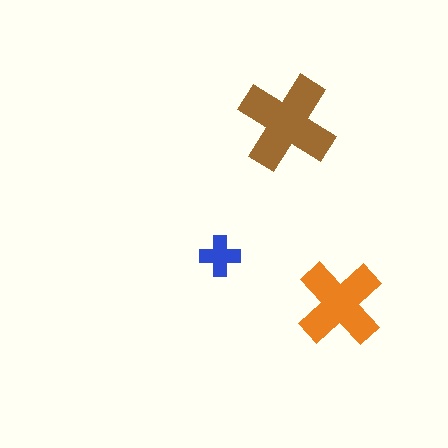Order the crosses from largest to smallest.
the brown one, the orange one, the blue one.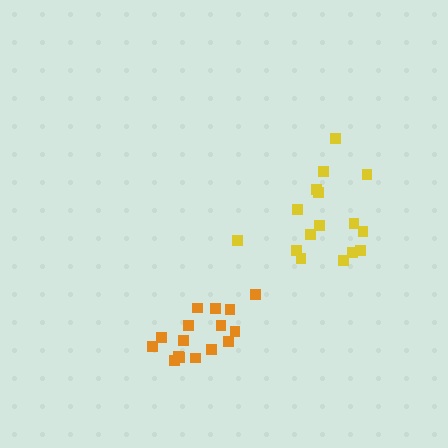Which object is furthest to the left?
The orange cluster is leftmost.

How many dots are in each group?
Group 1: 16 dots, Group 2: 16 dots (32 total).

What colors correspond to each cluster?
The clusters are colored: yellow, orange.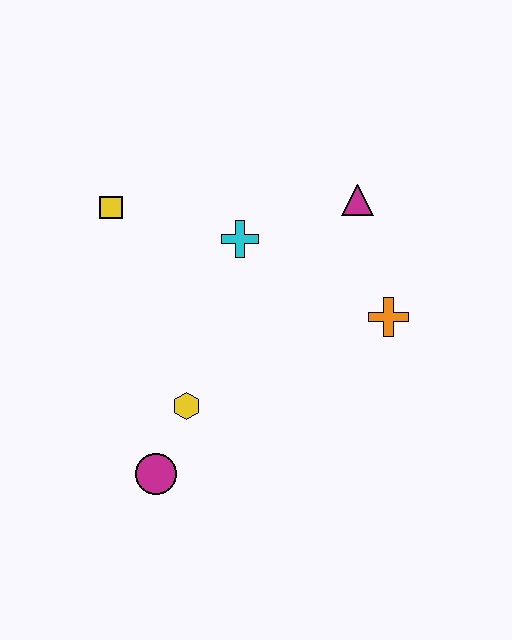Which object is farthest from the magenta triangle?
The magenta circle is farthest from the magenta triangle.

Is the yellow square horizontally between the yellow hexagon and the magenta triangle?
No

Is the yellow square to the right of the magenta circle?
No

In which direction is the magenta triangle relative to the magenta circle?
The magenta triangle is above the magenta circle.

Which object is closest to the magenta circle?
The yellow hexagon is closest to the magenta circle.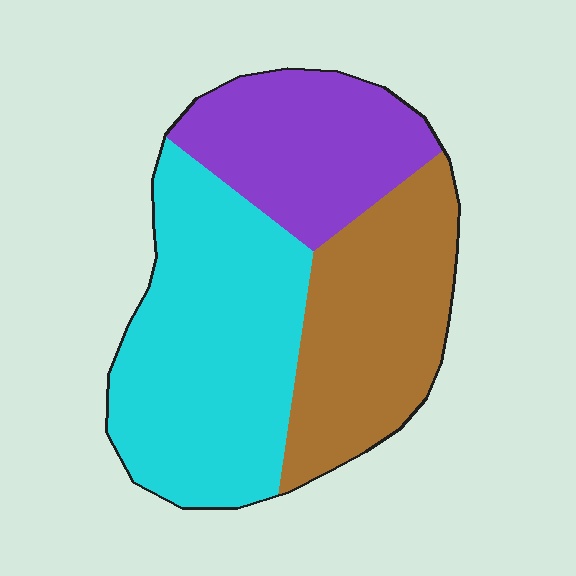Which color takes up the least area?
Purple, at roughly 25%.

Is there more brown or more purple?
Brown.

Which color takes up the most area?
Cyan, at roughly 45%.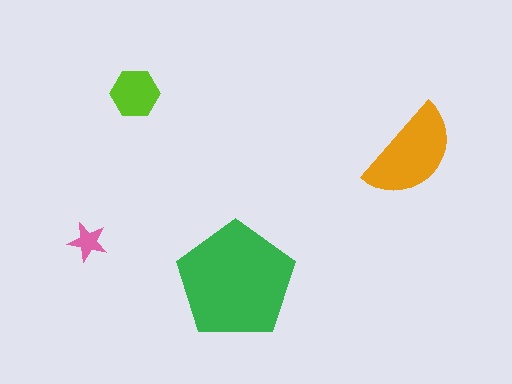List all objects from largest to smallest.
The green pentagon, the orange semicircle, the lime hexagon, the pink star.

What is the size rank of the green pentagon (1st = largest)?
1st.